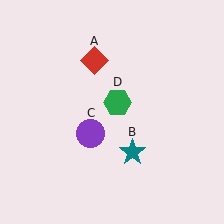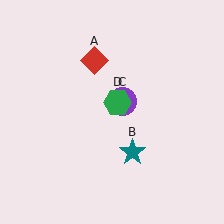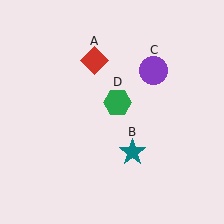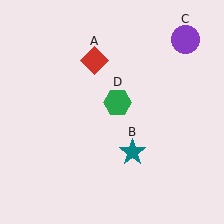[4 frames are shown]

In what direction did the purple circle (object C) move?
The purple circle (object C) moved up and to the right.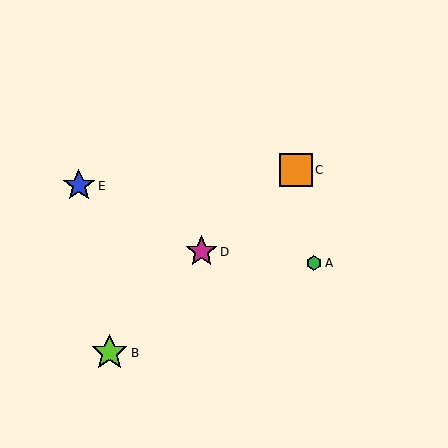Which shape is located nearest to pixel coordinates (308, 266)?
The green hexagon (labeled A) at (314, 263) is nearest to that location.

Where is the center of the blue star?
The center of the blue star is at (79, 186).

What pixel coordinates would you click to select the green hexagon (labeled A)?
Click at (314, 263) to select the green hexagon A.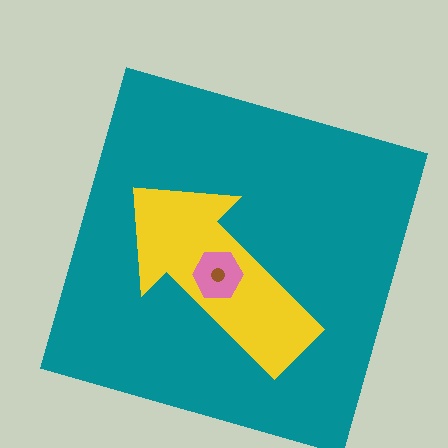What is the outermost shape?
The teal square.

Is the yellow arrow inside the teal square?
Yes.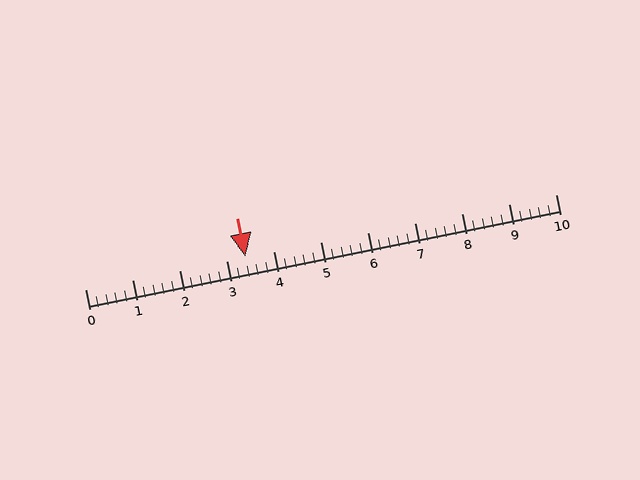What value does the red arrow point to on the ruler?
The red arrow points to approximately 3.4.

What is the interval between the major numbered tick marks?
The major tick marks are spaced 1 units apart.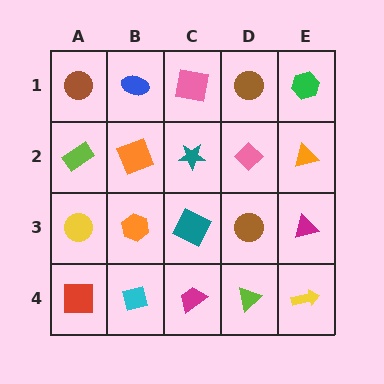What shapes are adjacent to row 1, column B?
An orange square (row 2, column B), a brown circle (row 1, column A), a pink square (row 1, column C).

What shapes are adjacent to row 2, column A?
A brown circle (row 1, column A), a yellow circle (row 3, column A), an orange square (row 2, column B).